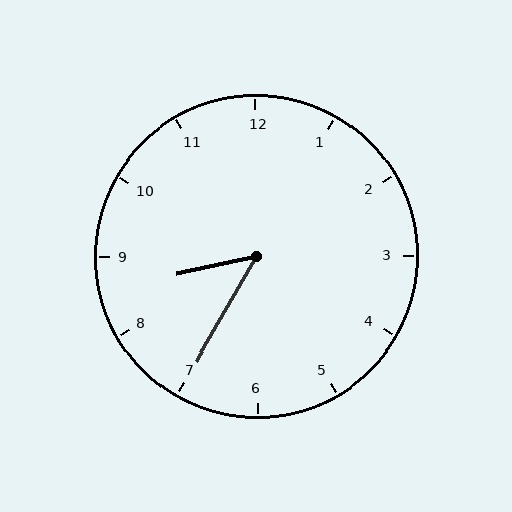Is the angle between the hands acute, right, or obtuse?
It is acute.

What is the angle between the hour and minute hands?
Approximately 48 degrees.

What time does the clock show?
8:35.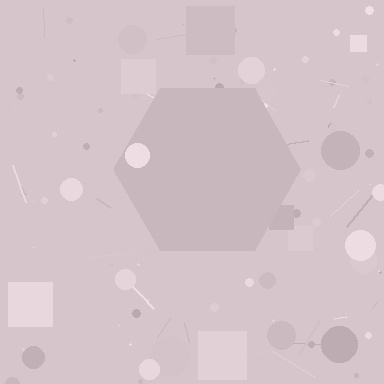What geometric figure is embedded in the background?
A hexagon is embedded in the background.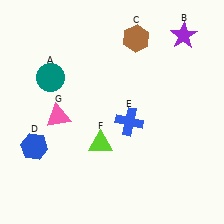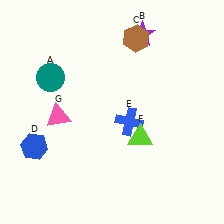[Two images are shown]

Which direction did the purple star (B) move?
The purple star (B) moved left.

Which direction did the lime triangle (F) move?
The lime triangle (F) moved right.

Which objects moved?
The objects that moved are: the purple star (B), the lime triangle (F).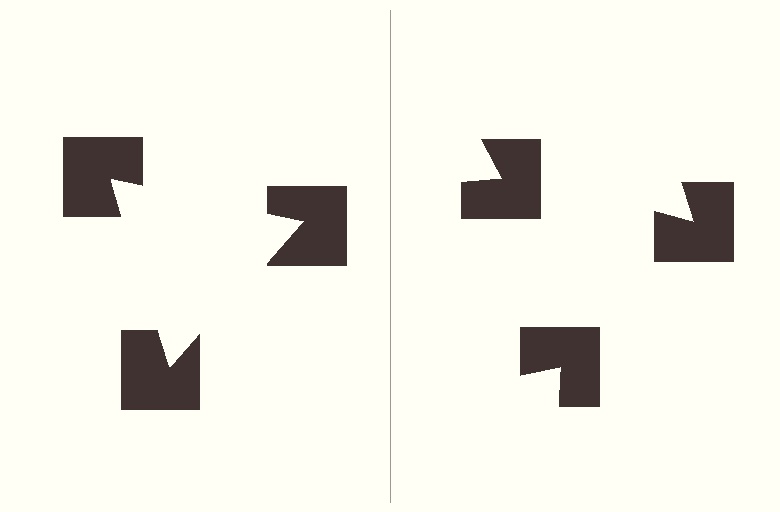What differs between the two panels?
The notched squares are positioned identically on both sides; only the wedge orientations differ. On the left they align to a triangle; on the right they are misaligned.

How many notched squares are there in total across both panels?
6 — 3 on each side.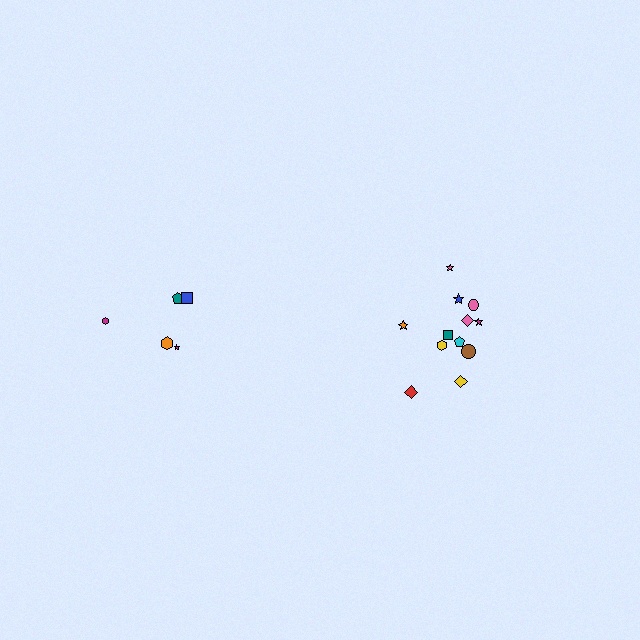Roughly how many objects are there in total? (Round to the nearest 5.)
Roughly 15 objects in total.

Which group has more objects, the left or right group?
The right group.